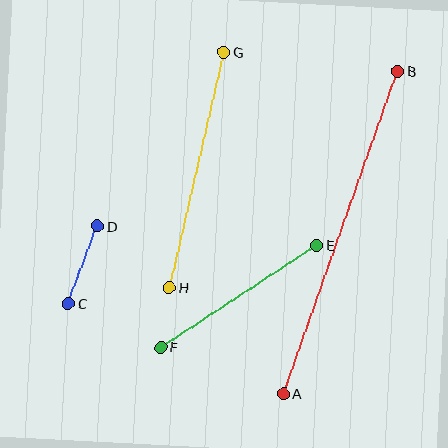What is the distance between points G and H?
The distance is approximately 242 pixels.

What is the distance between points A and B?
The distance is approximately 342 pixels.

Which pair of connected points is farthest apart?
Points A and B are farthest apart.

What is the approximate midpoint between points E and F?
The midpoint is at approximately (239, 296) pixels.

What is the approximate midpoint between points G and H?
The midpoint is at approximately (196, 170) pixels.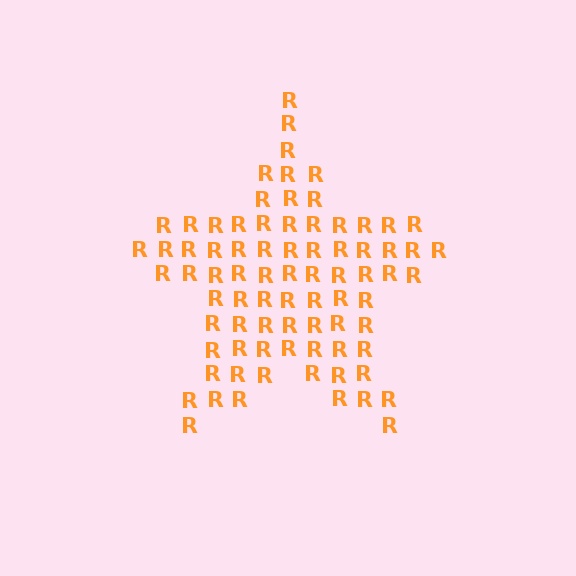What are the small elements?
The small elements are letter R's.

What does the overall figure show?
The overall figure shows a star.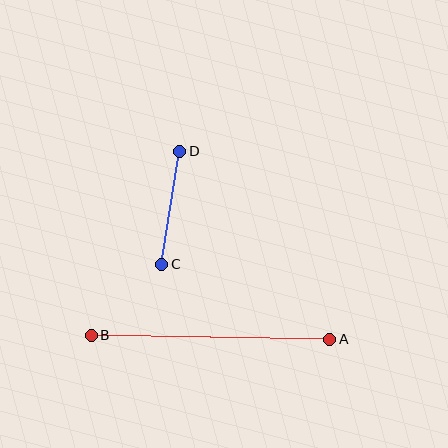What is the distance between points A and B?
The distance is approximately 238 pixels.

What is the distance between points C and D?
The distance is approximately 114 pixels.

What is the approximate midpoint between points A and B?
The midpoint is at approximately (210, 337) pixels.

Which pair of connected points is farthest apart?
Points A and B are farthest apart.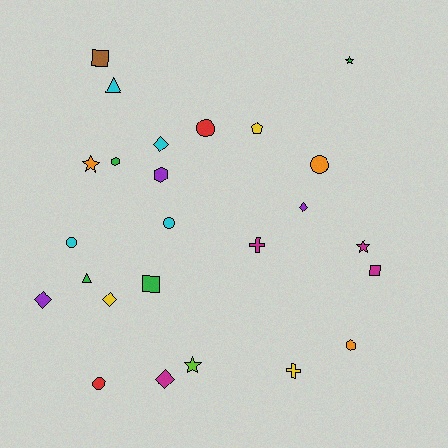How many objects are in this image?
There are 25 objects.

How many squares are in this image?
There are 3 squares.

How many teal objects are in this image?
There are no teal objects.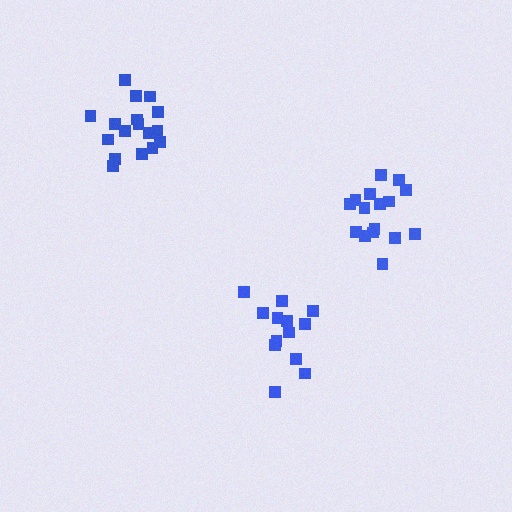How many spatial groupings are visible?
There are 3 spatial groupings.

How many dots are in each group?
Group 1: 13 dots, Group 2: 16 dots, Group 3: 17 dots (46 total).